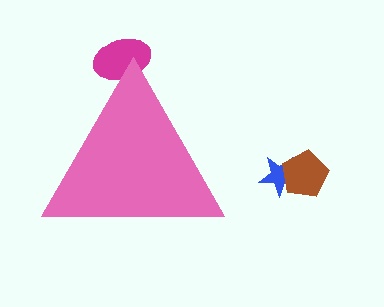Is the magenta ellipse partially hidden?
Yes, the magenta ellipse is partially hidden behind the pink triangle.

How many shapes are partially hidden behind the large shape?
1 shape is partially hidden.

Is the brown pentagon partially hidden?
No, the brown pentagon is fully visible.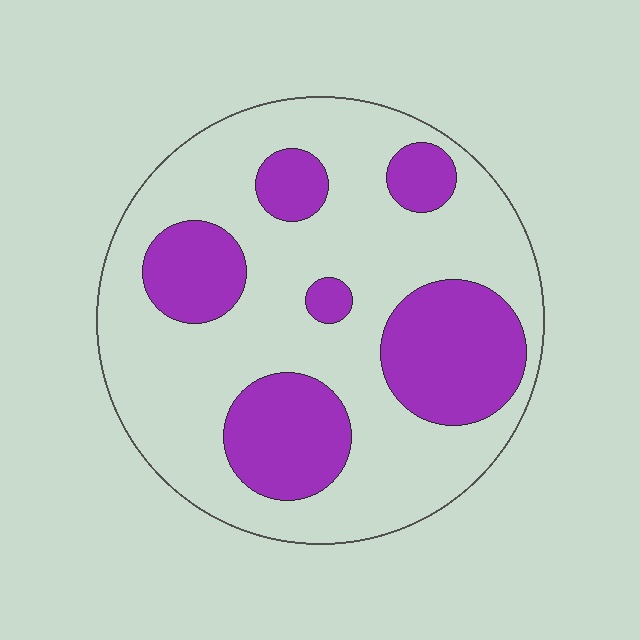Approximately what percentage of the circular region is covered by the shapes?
Approximately 30%.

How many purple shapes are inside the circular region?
6.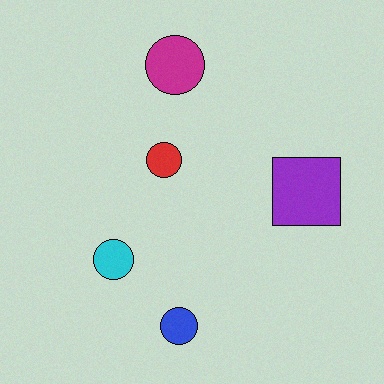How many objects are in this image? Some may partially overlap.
There are 5 objects.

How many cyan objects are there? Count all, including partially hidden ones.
There is 1 cyan object.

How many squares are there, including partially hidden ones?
There is 1 square.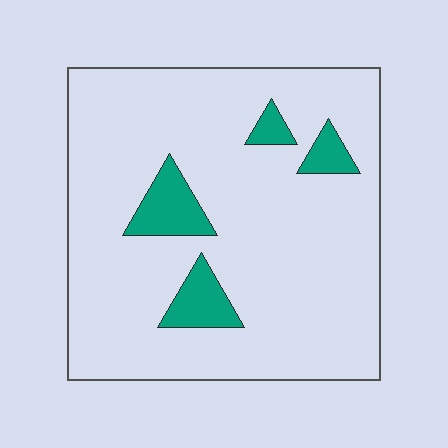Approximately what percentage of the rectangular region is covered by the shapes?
Approximately 10%.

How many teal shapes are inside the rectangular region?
4.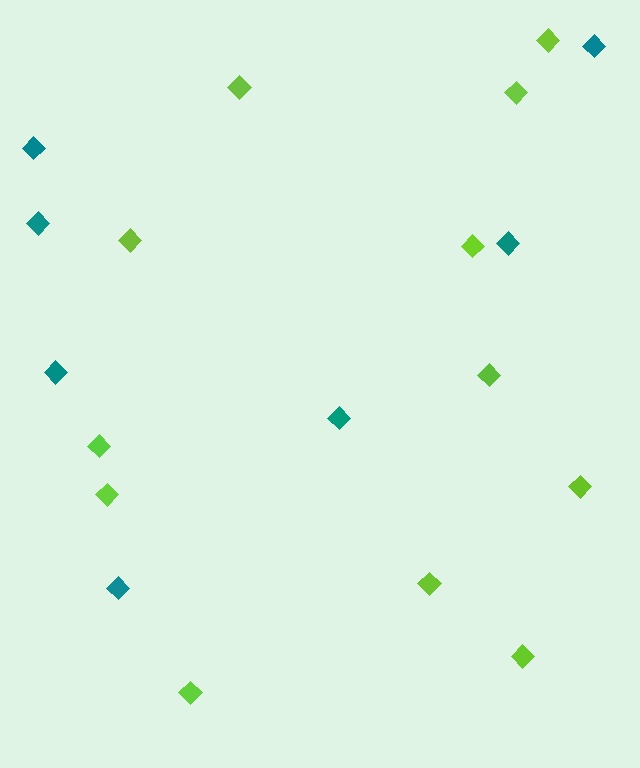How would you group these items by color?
There are 2 groups: one group of lime diamonds (12) and one group of teal diamonds (7).